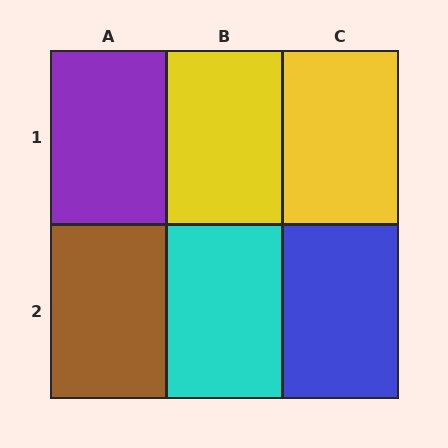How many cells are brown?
1 cell is brown.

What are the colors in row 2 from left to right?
Brown, cyan, blue.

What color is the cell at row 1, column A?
Purple.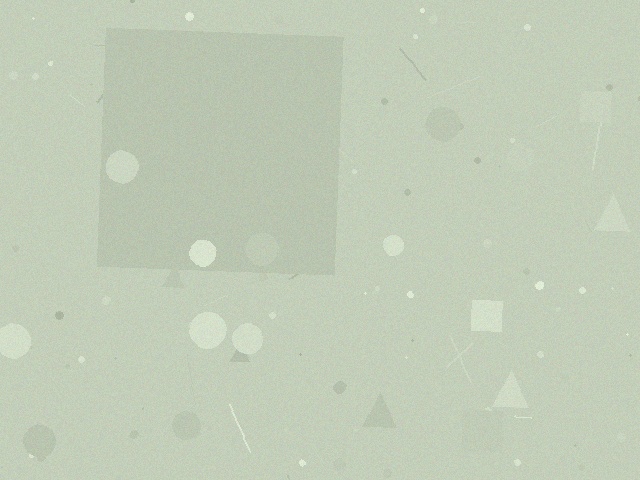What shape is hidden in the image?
A square is hidden in the image.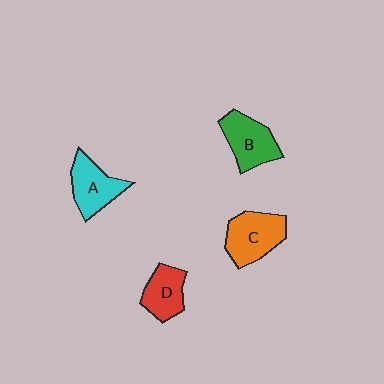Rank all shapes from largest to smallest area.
From largest to smallest: C (orange), B (green), A (cyan), D (red).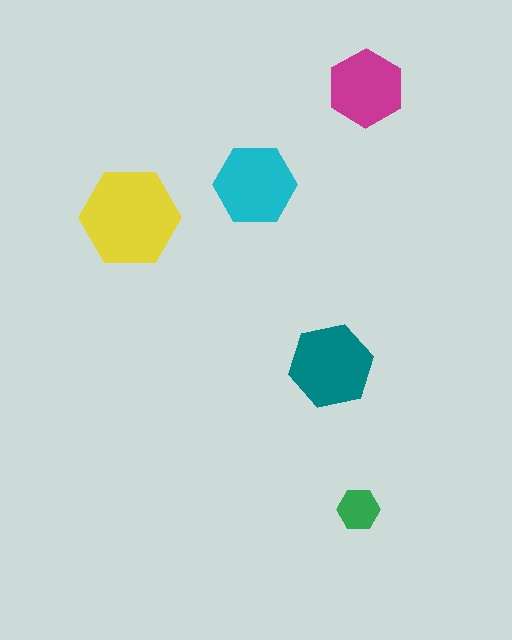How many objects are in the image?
There are 5 objects in the image.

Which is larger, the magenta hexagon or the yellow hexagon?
The yellow one.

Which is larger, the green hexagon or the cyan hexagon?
The cyan one.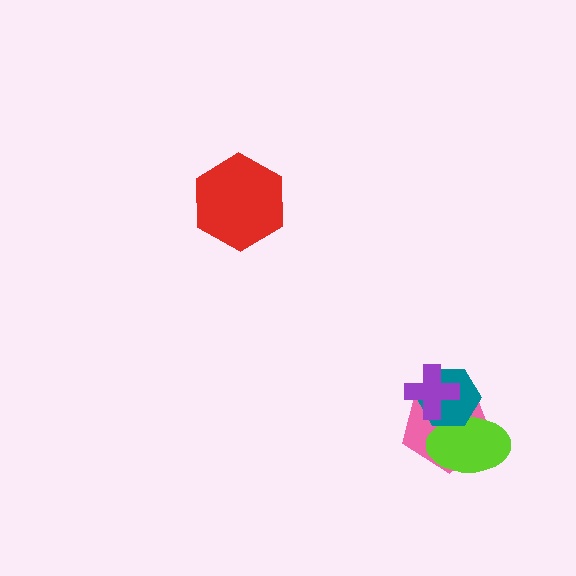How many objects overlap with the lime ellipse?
2 objects overlap with the lime ellipse.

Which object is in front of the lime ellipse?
The teal hexagon is in front of the lime ellipse.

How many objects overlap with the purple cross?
2 objects overlap with the purple cross.